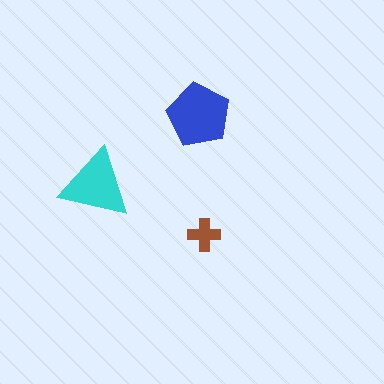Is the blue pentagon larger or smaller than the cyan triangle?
Larger.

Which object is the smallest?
The brown cross.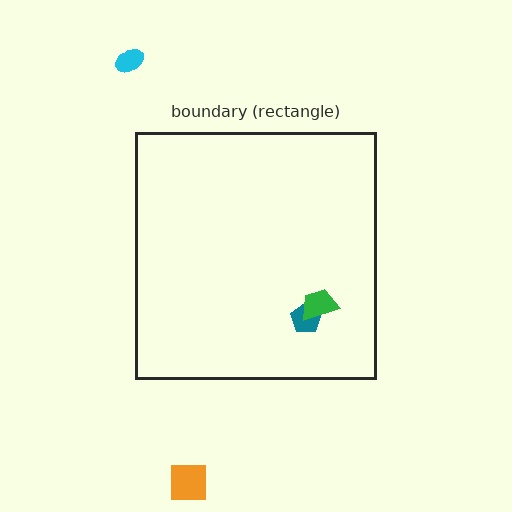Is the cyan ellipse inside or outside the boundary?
Outside.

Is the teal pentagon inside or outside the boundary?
Inside.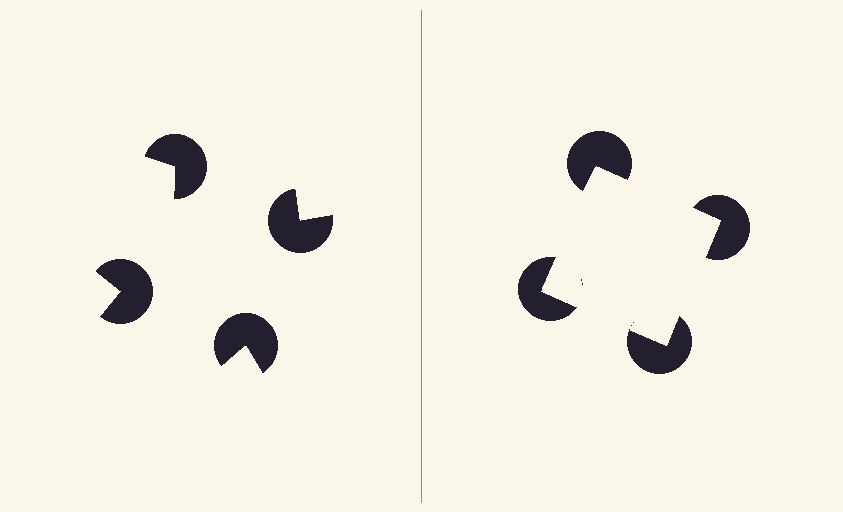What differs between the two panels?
The pac-man discs are positioned identically on both sides; only the wedge orientations differ. On the right they align to a square; on the left they are misaligned.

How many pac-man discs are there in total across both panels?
8 — 4 on each side.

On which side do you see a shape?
An illusory square appears on the right side. On the left side the wedge cuts are rotated, so no coherent shape forms.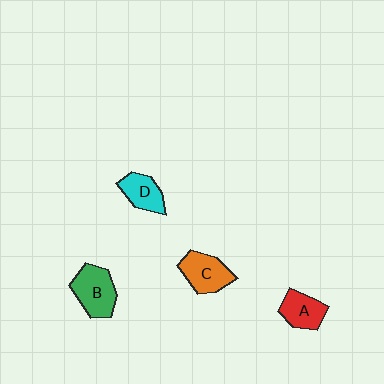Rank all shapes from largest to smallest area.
From largest to smallest: B (green), C (orange), A (red), D (cyan).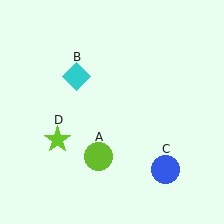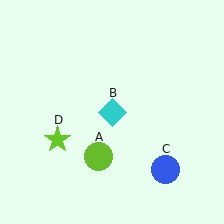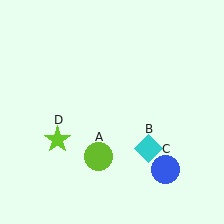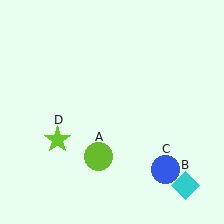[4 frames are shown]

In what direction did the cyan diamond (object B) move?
The cyan diamond (object B) moved down and to the right.